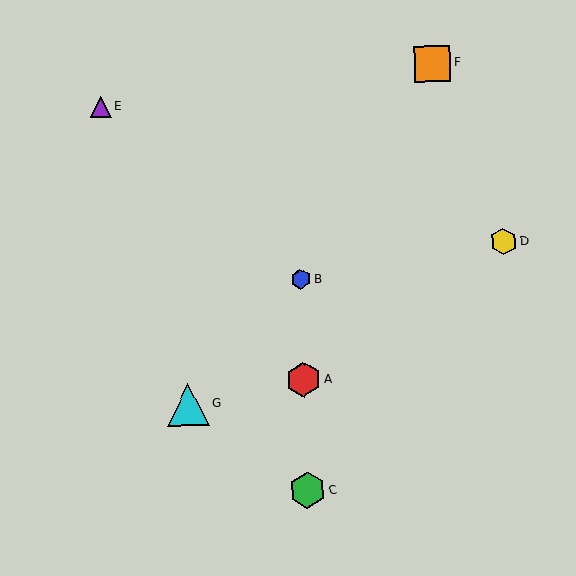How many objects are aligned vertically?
3 objects (A, B, C) are aligned vertically.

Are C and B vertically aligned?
Yes, both are at x≈307.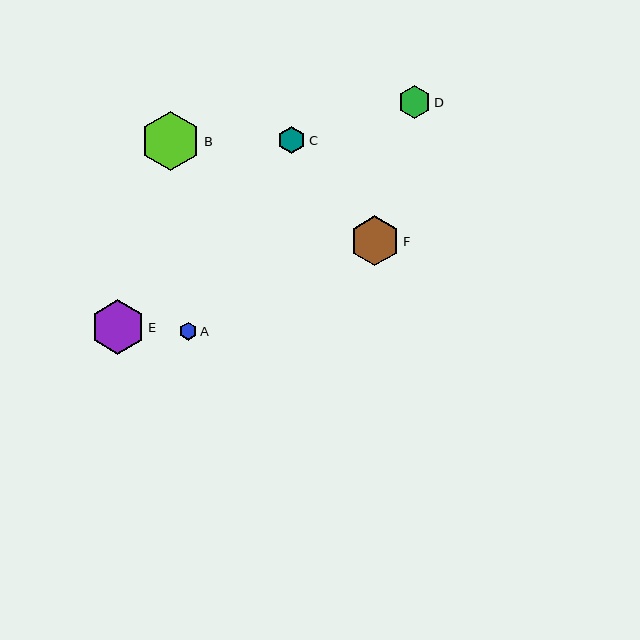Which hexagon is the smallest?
Hexagon A is the smallest with a size of approximately 18 pixels.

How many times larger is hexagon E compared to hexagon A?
Hexagon E is approximately 3.0 times the size of hexagon A.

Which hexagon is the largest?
Hexagon B is the largest with a size of approximately 60 pixels.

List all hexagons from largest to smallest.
From largest to smallest: B, E, F, D, C, A.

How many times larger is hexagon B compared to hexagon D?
Hexagon B is approximately 1.8 times the size of hexagon D.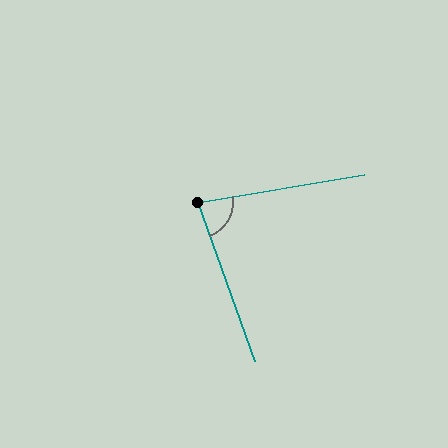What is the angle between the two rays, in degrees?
Approximately 80 degrees.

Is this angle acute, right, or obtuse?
It is acute.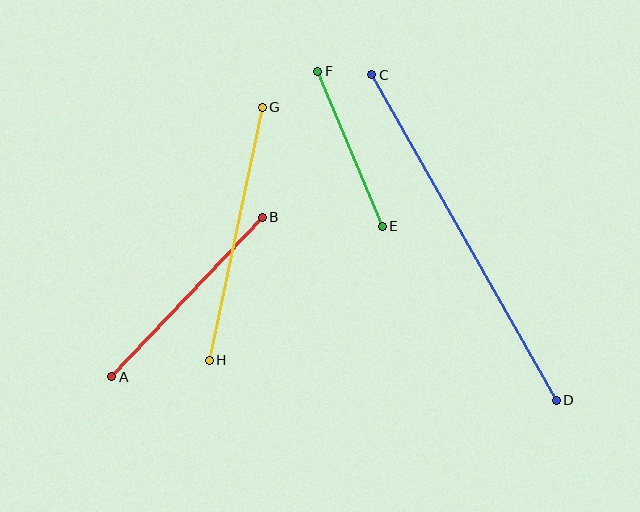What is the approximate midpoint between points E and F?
The midpoint is at approximately (350, 149) pixels.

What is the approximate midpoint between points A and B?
The midpoint is at approximately (187, 297) pixels.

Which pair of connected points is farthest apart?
Points C and D are farthest apart.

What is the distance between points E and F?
The distance is approximately 168 pixels.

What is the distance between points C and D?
The distance is approximately 374 pixels.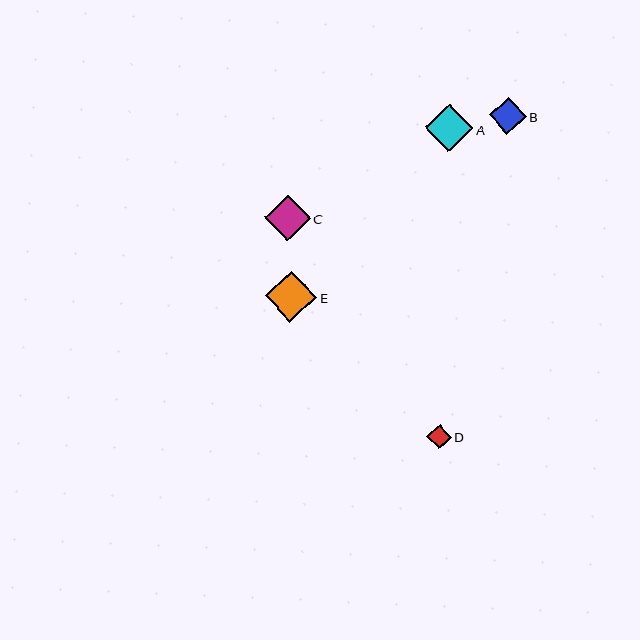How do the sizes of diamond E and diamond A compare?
Diamond E and diamond A are approximately the same size.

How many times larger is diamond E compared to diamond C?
Diamond E is approximately 1.1 times the size of diamond C.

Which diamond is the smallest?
Diamond D is the smallest with a size of approximately 24 pixels.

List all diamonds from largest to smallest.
From largest to smallest: E, A, C, B, D.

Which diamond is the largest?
Diamond E is the largest with a size of approximately 51 pixels.